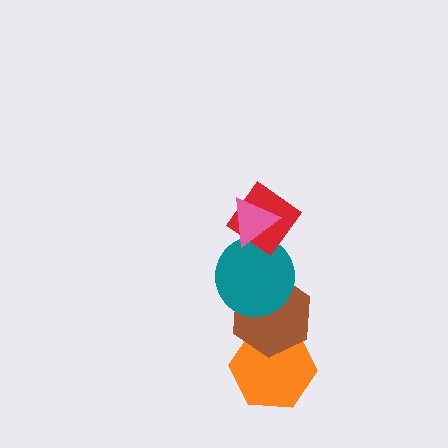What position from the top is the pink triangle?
The pink triangle is 1st from the top.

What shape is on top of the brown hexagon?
The teal circle is on top of the brown hexagon.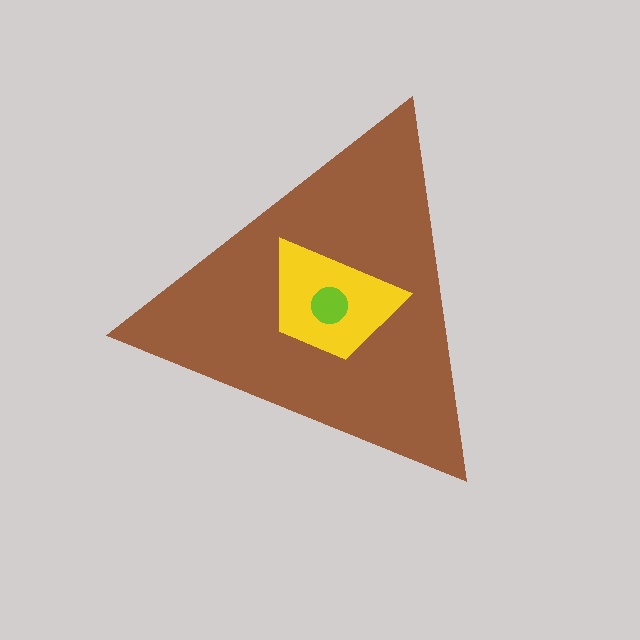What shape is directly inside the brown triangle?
The yellow trapezoid.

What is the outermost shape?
The brown triangle.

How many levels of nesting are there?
3.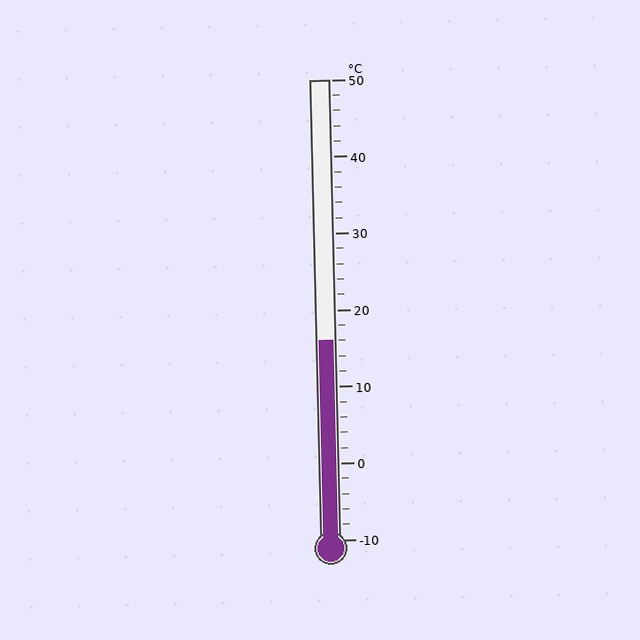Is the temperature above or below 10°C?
The temperature is above 10°C.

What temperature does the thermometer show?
The thermometer shows approximately 16°C.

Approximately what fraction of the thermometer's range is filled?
The thermometer is filled to approximately 45% of its range.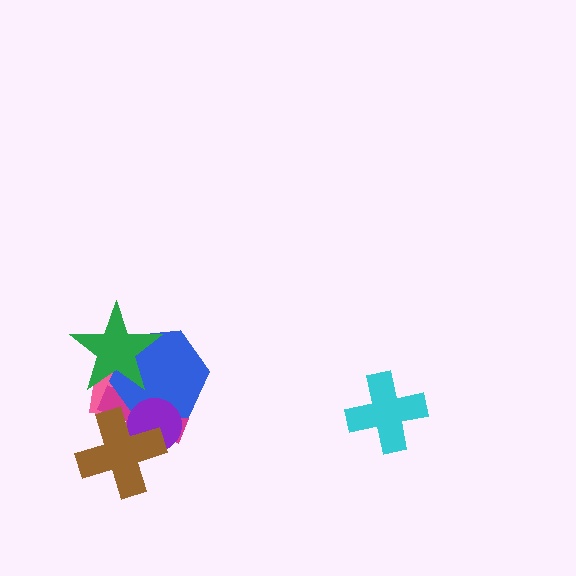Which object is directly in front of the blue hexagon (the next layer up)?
The purple circle is directly in front of the blue hexagon.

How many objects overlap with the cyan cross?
0 objects overlap with the cyan cross.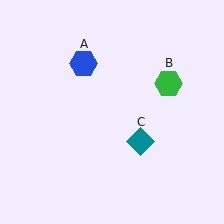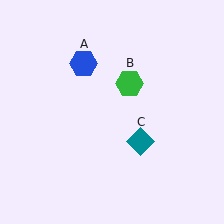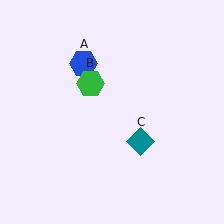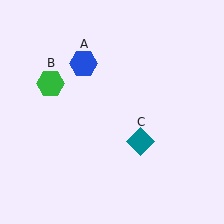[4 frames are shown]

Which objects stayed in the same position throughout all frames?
Blue hexagon (object A) and teal diamond (object C) remained stationary.